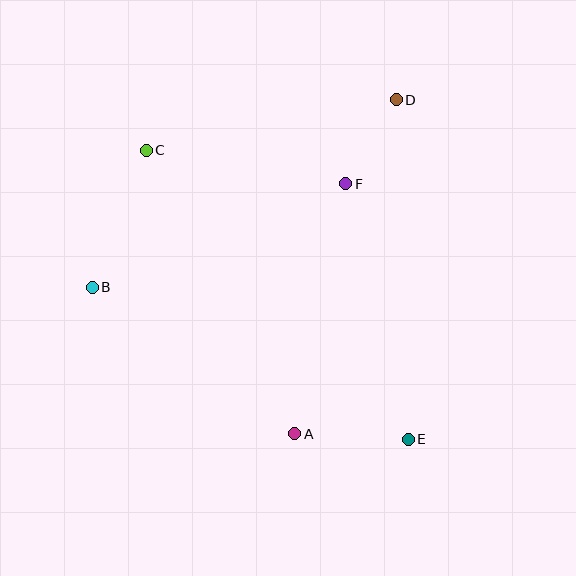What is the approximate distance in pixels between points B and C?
The distance between B and C is approximately 147 pixels.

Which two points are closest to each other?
Points D and F are closest to each other.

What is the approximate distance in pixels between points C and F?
The distance between C and F is approximately 202 pixels.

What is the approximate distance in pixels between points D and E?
The distance between D and E is approximately 340 pixels.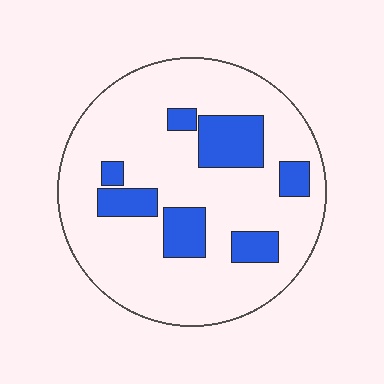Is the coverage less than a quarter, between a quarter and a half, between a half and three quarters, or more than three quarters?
Less than a quarter.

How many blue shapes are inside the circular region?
7.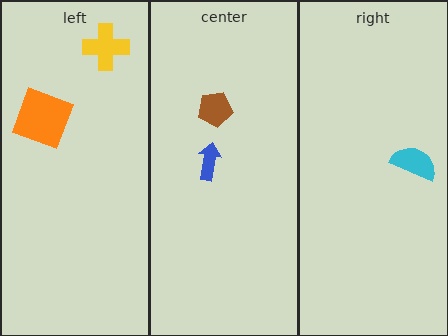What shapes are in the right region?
The cyan semicircle.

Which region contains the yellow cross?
The left region.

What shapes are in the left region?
The yellow cross, the orange square.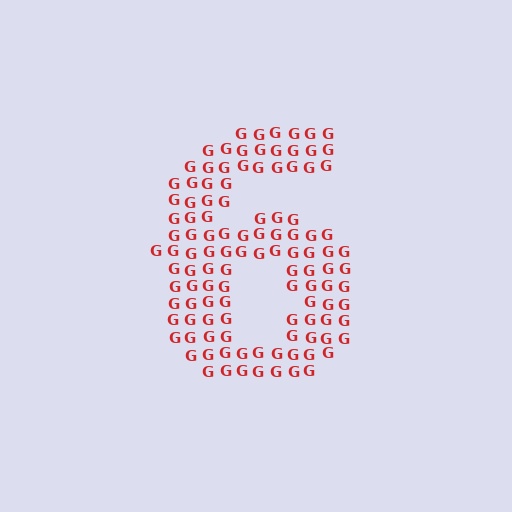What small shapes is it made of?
It is made of small letter G's.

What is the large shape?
The large shape is the digit 6.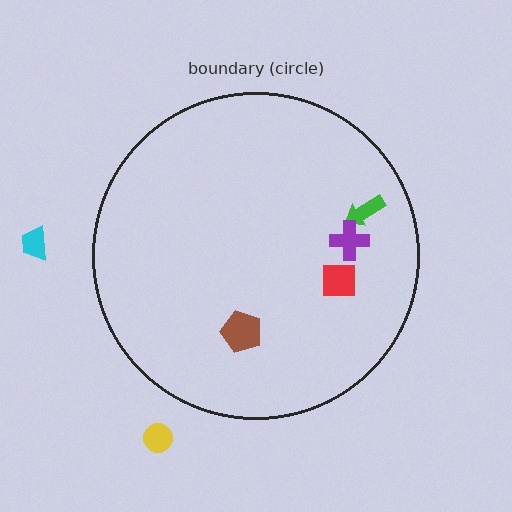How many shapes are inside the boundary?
4 inside, 2 outside.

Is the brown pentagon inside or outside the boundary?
Inside.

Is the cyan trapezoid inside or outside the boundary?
Outside.